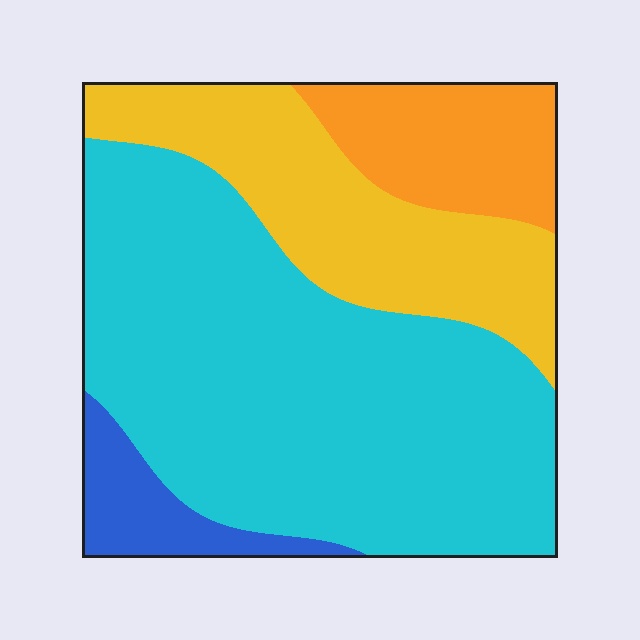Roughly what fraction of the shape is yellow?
Yellow takes up about one quarter (1/4) of the shape.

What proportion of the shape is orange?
Orange covers around 15% of the shape.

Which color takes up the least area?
Blue, at roughly 5%.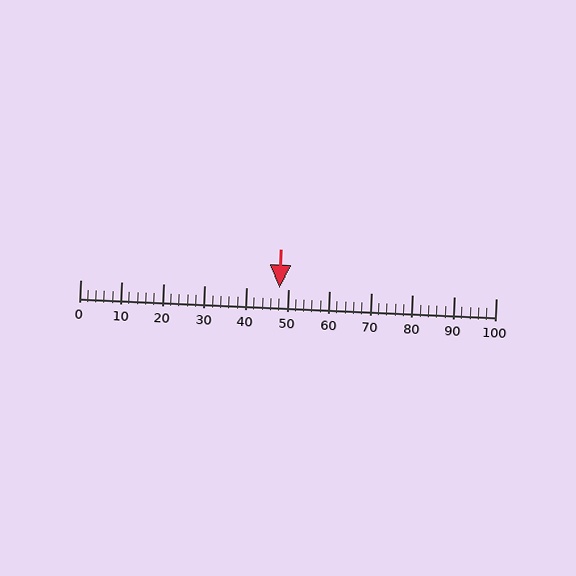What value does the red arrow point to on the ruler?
The red arrow points to approximately 48.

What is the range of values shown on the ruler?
The ruler shows values from 0 to 100.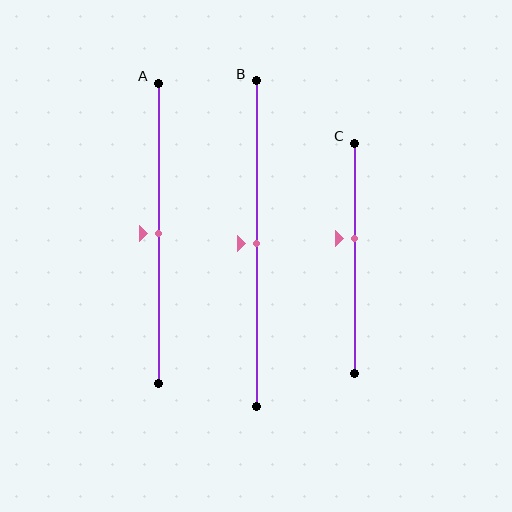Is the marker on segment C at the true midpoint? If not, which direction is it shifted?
No, the marker on segment C is shifted upward by about 9% of the segment length.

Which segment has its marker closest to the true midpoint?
Segment A has its marker closest to the true midpoint.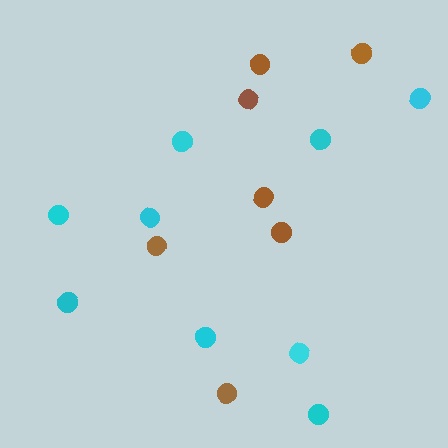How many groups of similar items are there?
There are 2 groups: one group of brown circles (7) and one group of cyan circles (9).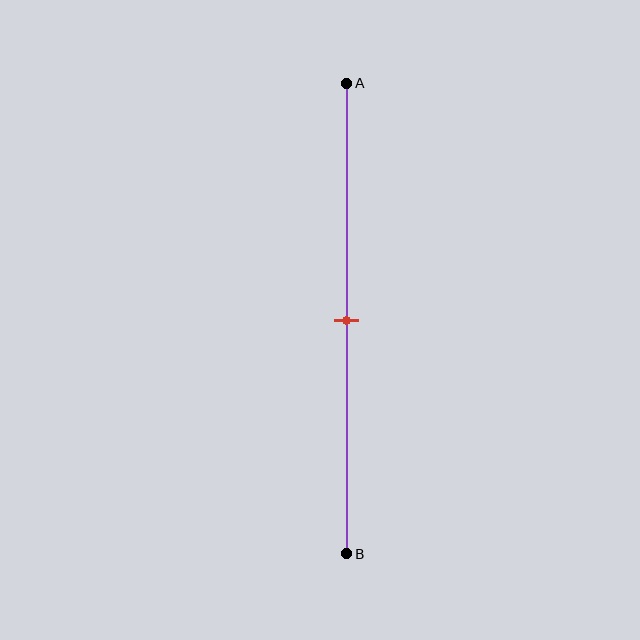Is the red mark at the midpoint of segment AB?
Yes, the mark is approximately at the midpoint.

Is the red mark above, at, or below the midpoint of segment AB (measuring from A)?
The red mark is approximately at the midpoint of segment AB.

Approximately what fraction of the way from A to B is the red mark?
The red mark is approximately 50% of the way from A to B.